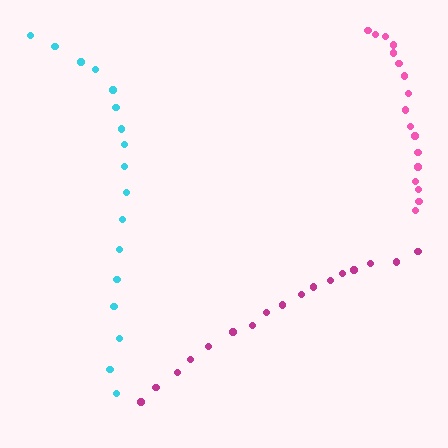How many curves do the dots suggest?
There are 3 distinct paths.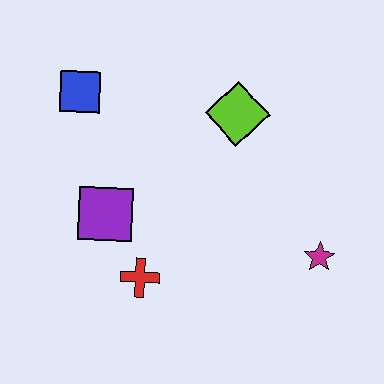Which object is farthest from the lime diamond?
The red cross is farthest from the lime diamond.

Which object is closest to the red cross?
The purple square is closest to the red cross.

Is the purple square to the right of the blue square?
Yes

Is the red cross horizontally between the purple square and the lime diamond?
Yes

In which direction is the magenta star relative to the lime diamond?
The magenta star is below the lime diamond.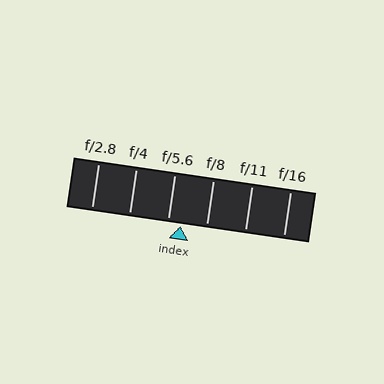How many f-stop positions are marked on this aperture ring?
There are 6 f-stop positions marked.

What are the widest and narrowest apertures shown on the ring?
The widest aperture shown is f/2.8 and the narrowest is f/16.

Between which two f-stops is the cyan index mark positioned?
The index mark is between f/5.6 and f/8.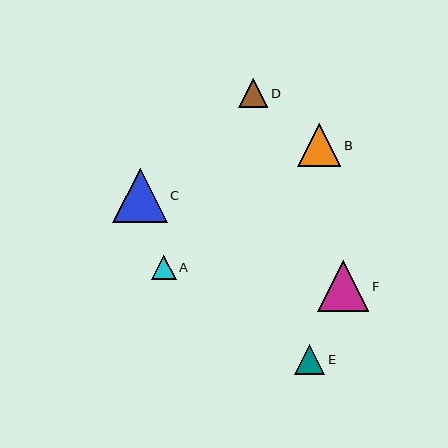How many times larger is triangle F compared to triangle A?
Triangle F is approximately 2.1 times the size of triangle A.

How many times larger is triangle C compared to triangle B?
Triangle C is approximately 1.3 times the size of triangle B.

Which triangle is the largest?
Triangle C is the largest with a size of approximately 55 pixels.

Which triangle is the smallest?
Triangle A is the smallest with a size of approximately 25 pixels.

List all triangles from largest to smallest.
From largest to smallest: C, F, B, E, D, A.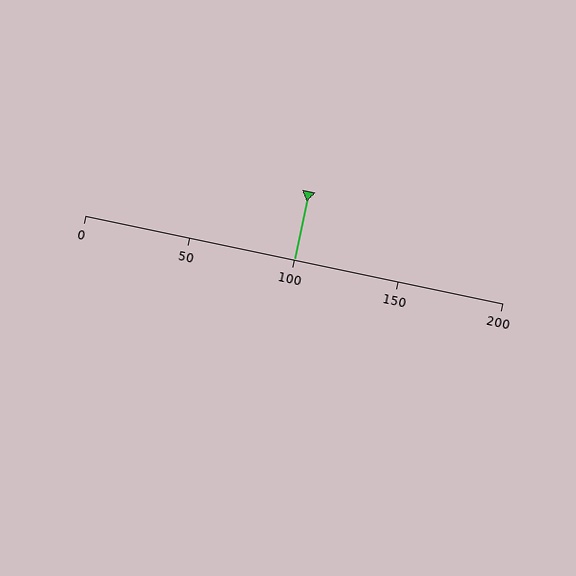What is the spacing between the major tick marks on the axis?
The major ticks are spaced 50 apart.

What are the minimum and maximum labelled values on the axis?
The axis runs from 0 to 200.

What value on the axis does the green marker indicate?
The marker indicates approximately 100.